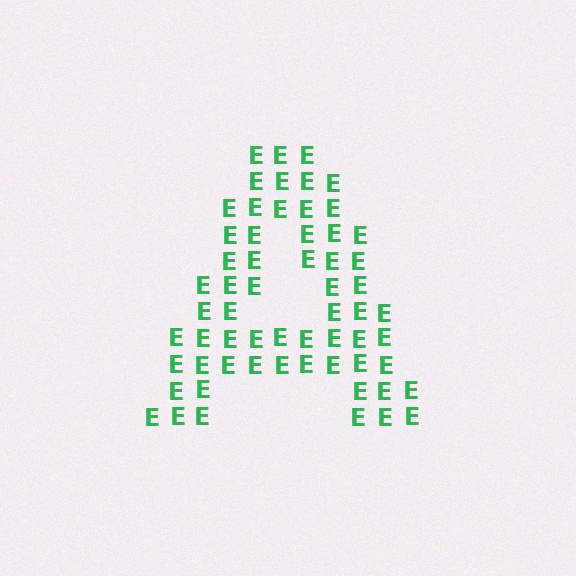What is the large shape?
The large shape is the letter A.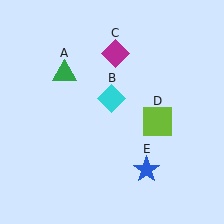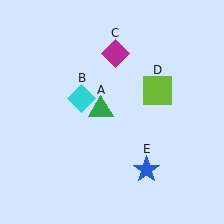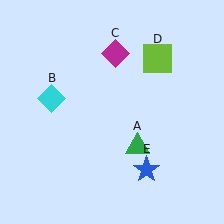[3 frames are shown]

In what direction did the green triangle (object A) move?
The green triangle (object A) moved down and to the right.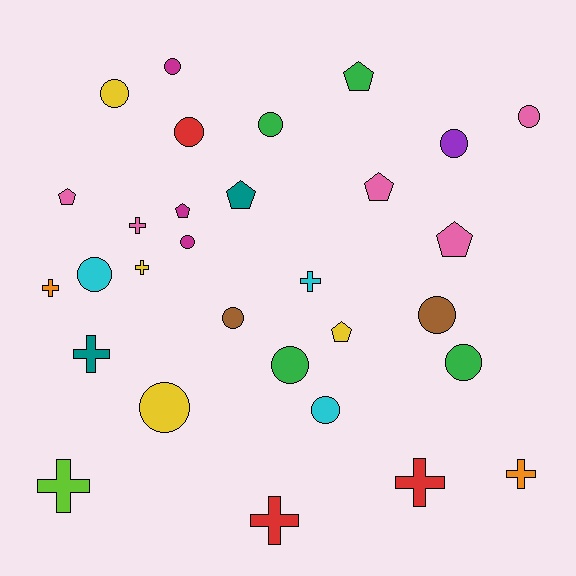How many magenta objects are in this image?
There are 3 magenta objects.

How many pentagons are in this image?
There are 7 pentagons.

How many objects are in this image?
There are 30 objects.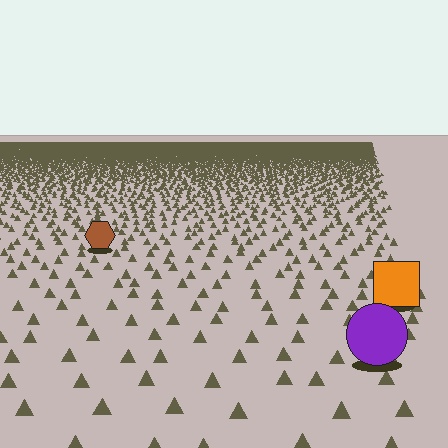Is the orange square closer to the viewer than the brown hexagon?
Yes. The orange square is closer — you can tell from the texture gradient: the ground texture is coarser near it.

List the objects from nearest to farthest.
From nearest to farthest: the purple circle, the orange square, the brown hexagon.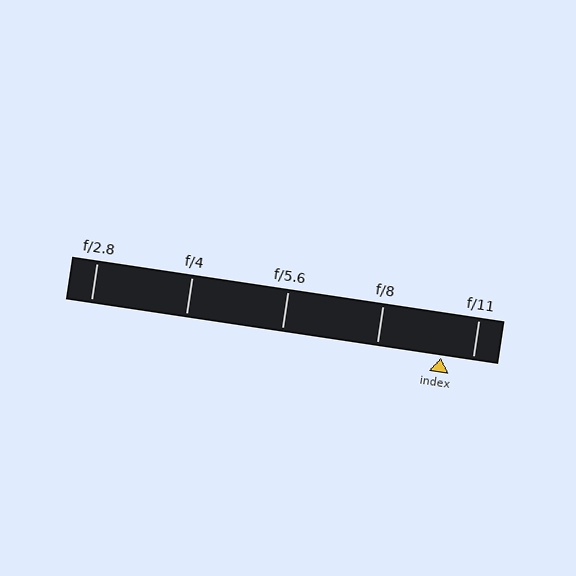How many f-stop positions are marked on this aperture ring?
There are 5 f-stop positions marked.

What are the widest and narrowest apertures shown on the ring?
The widest aperture shown is f/2.8 and the narrowest is f/11.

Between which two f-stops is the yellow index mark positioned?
The index mark is between f/8 and f/11.